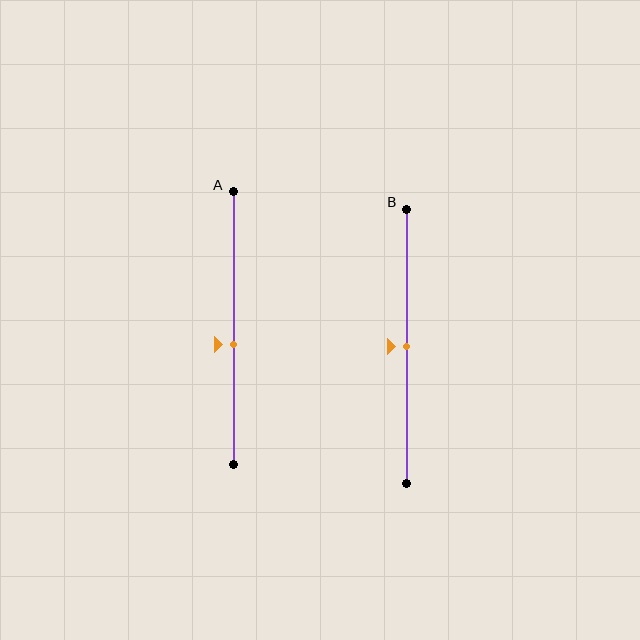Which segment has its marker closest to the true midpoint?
Segment B has its marker closest to the true midpoint.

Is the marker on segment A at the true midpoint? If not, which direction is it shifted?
No, the marker on segment A is shifted downward by about 6% of the segment length.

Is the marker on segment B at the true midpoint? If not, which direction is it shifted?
Yes, the marker on segment B is at the true midpoint.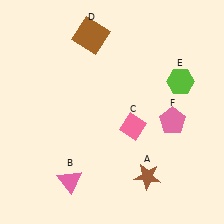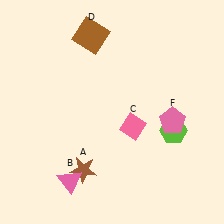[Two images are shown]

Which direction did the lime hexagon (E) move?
The lime hexagon (E) moved down.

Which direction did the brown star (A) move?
The brown star (A) moved left.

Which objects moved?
The objects that moved are: the brown star (A), the lime hexagon (E).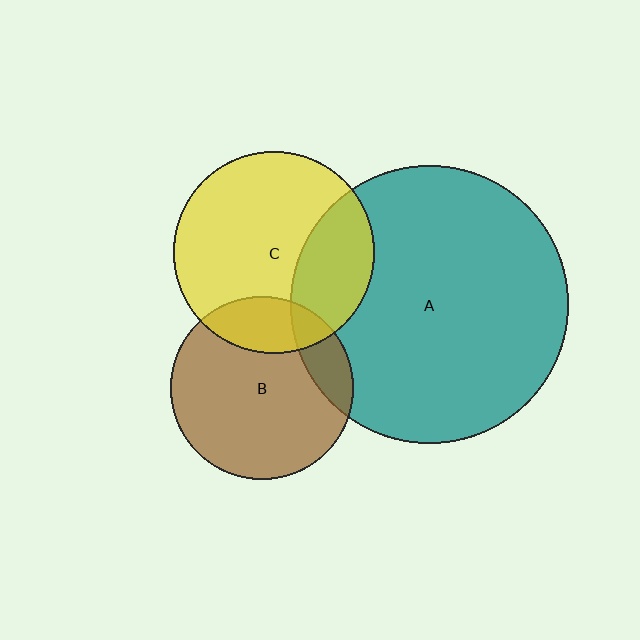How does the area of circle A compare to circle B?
Approximately 2.3 times.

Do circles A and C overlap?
Yes.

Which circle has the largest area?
Circle A (teal).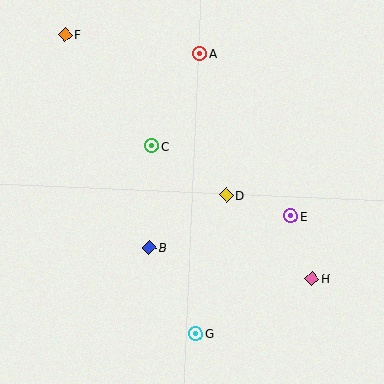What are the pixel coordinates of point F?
Point F is at (65, 35).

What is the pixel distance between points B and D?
The distance between B and D is 93 pixels.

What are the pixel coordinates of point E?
Point E is at (291, 216).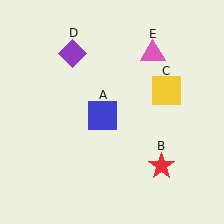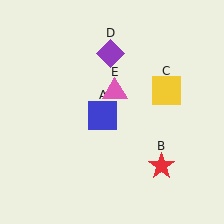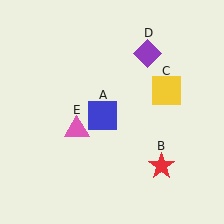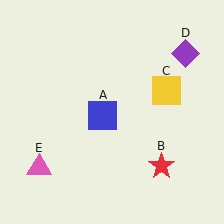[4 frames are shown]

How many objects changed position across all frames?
2 objects changed position: purple diamond (object D), pink triangle (object E).